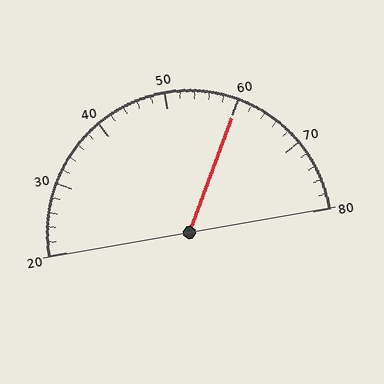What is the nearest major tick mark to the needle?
The nearest major tick mark is 60.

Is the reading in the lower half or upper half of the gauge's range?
The reading is in the upper half of the range (20 to 80).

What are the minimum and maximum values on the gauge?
The gauge ranges from 20 to 80.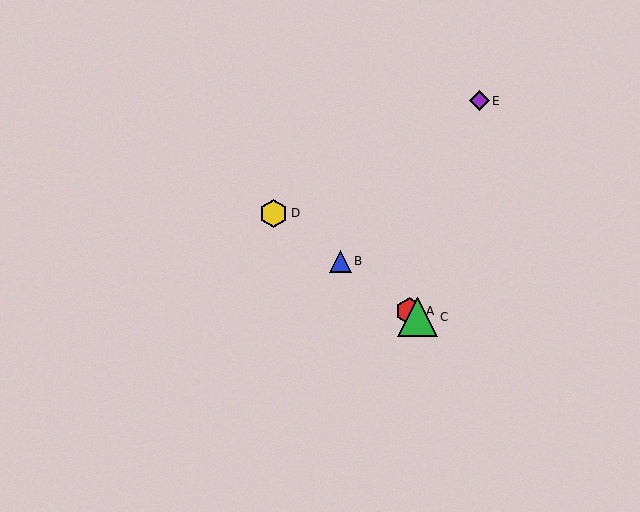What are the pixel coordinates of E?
Object E is at (479, 101).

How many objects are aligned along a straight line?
4 objects (A, B, C, D) are aligned along a straight line.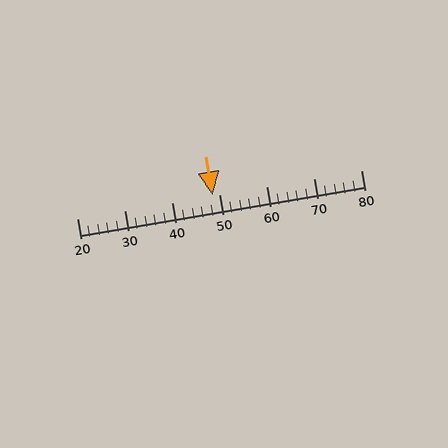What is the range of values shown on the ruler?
The ruler shows values from 20 to 80.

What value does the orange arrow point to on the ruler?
The orange arrow points to approximately 49.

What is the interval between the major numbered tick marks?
The major tick marks are spaced 10 units apart.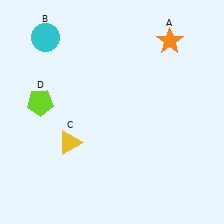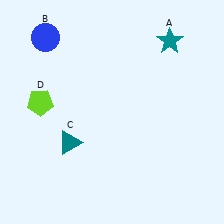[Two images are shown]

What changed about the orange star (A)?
In Image 1, A is orange. In Image 2, it changed to teal.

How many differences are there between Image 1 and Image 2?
There are 3 differences between the two images.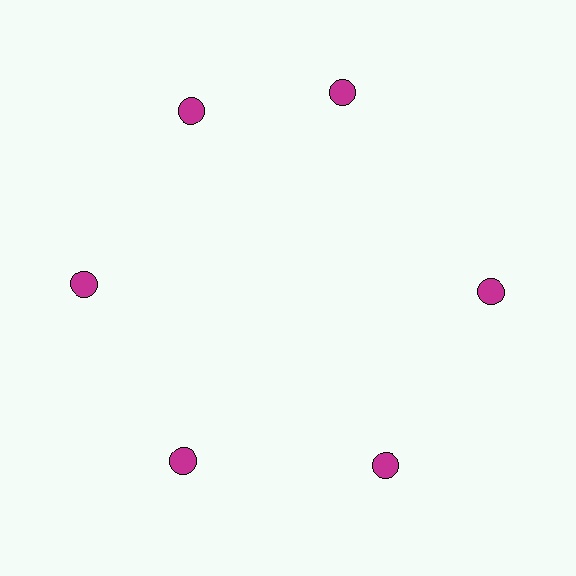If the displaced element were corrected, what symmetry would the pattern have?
It would have 6-fold rotational symmetry — the pattern would map onto itself every 60 degrees.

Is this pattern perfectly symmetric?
No. The 6 magenta circles are arranged in a ring, but one element near the 1 o'clock position is rotated out of alignment along the ring, breaking the 6-fold rotational symmetry.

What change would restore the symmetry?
The symmetry would be restored by rotating it back into even spacing with its neighbors so that all 6 circles sit at equal angles and equal distance from the center.